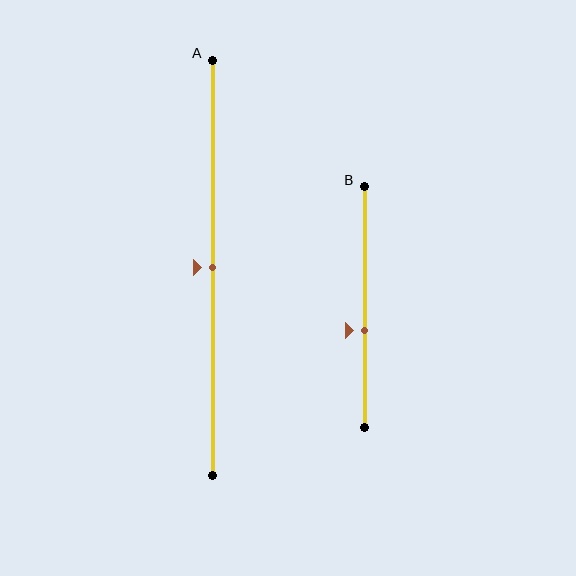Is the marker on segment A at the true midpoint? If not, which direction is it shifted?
Yes, the marker on segment A is at the true midpoint.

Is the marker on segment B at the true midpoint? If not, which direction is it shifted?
No, the marker on segment B is shifted downward by about 10% of the segment length.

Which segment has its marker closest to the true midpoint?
Segment A has its marker closest to the true midpoint.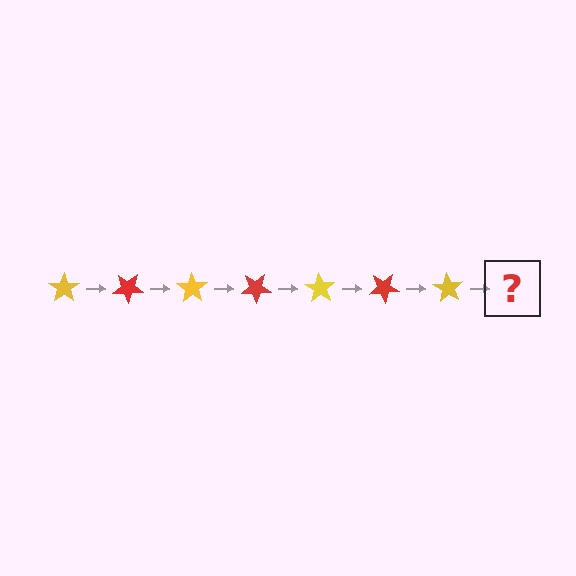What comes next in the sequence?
The next element should be a red star, rotated 245 degrees from the start.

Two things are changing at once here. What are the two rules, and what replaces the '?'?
The two rules are that it rotates 35 degrees each step and the color cycles through yellow and red. The '?' should be a red star, rotated 245 degrees from the start.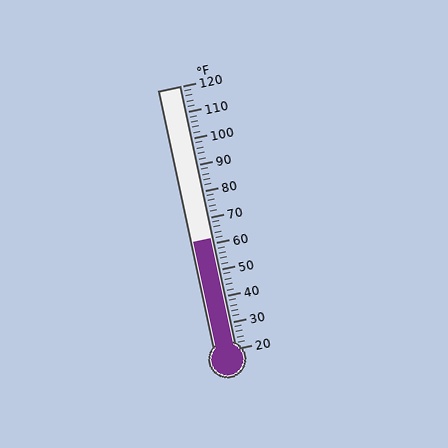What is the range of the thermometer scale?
The thermometer scale ranges from 20°F to 120°F.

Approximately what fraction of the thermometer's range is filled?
The thermometer is filled to approximately 40% of its range.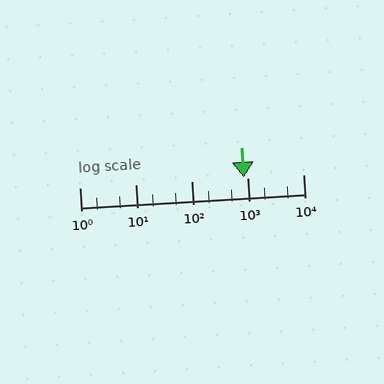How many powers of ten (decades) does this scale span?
The scale spans 4 decades, from 1 to 10000.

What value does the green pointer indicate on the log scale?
The pointer indicates approximately 880.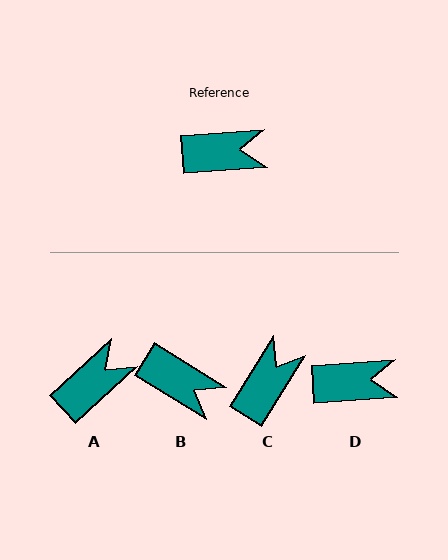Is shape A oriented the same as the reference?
No, it is off by about 38 degrees.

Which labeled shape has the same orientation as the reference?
D.